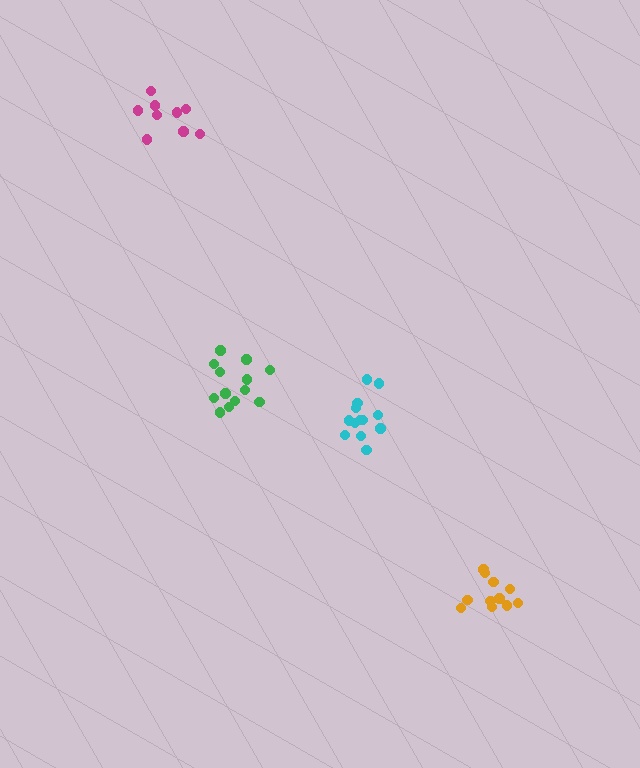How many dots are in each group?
Group 1: 13 dots, Group 2: 11 dots, Group 3: 13 dots, Group 4: 10 dots (47 total).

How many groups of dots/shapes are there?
There are 4 groups.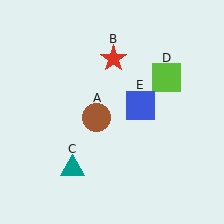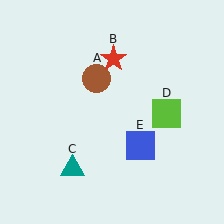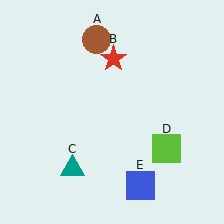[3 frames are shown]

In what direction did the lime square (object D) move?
The lime square (object D) moved down.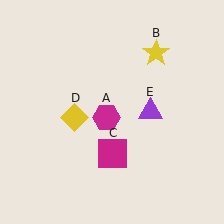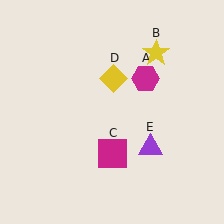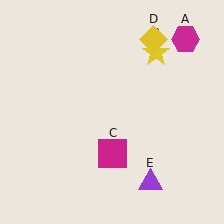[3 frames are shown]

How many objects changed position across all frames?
3 objects changed position: magenta hexagon (object A), yellow diamond (object D), purple triangle (object E).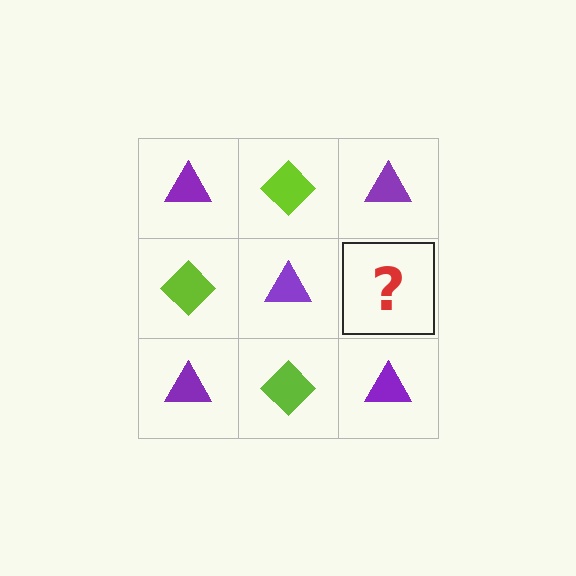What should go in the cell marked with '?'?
The missing cell should contain a lime diamond.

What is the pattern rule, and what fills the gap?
The rule is that it alternates purple triangle and lime diamond in a checkerboard pattern. The gap should be filled with a lime diamond.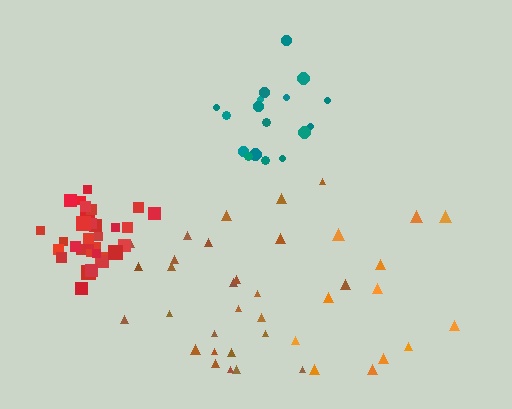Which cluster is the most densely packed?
Red.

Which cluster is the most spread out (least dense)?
Orange.